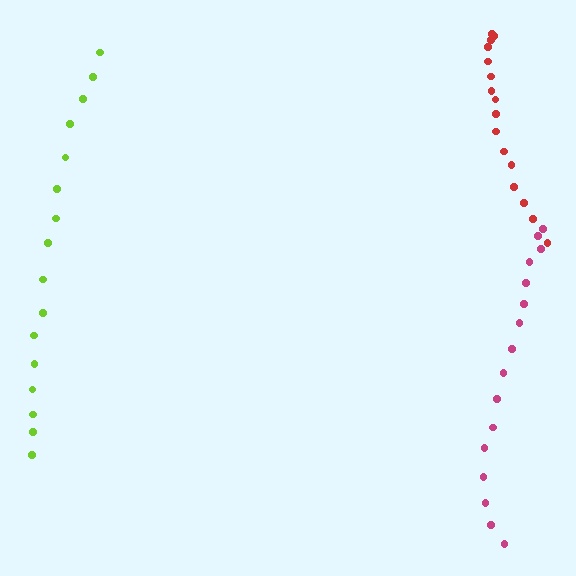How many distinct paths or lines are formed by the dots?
There are 3 distinct paths.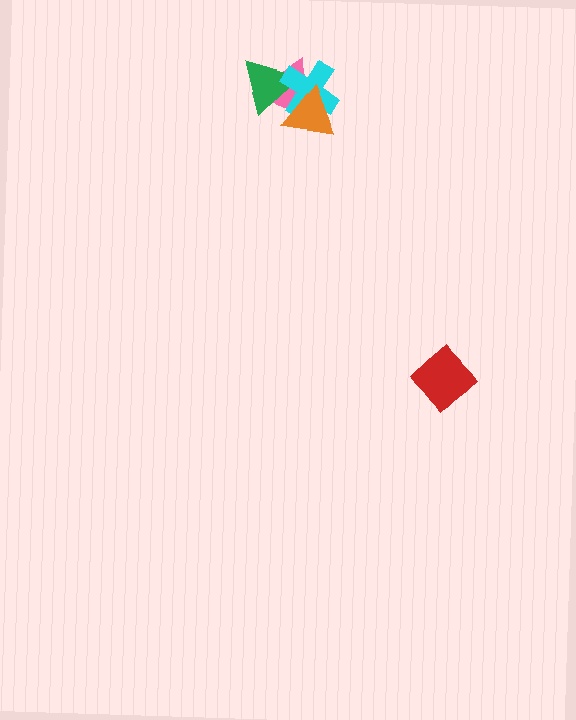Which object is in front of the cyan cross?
The orange triangle is in front of the cyan cross.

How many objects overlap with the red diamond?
0 objects overlap with the red diamond.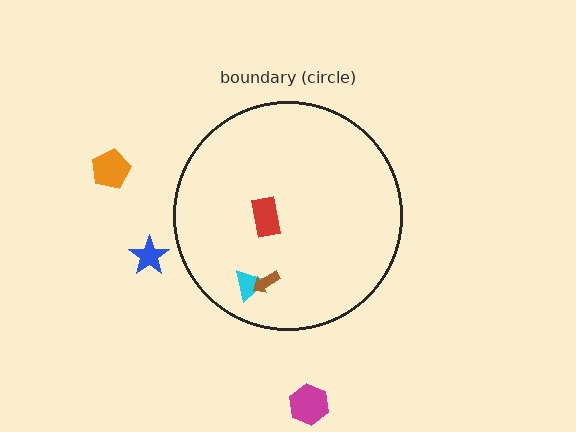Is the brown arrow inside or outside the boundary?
Inside.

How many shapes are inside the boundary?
3 inside, 3 outside.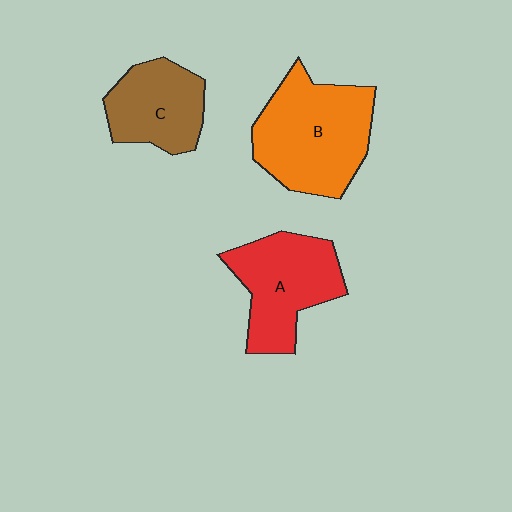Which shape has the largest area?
Shape B (orange).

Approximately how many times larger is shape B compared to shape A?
Approximately 1.2 times.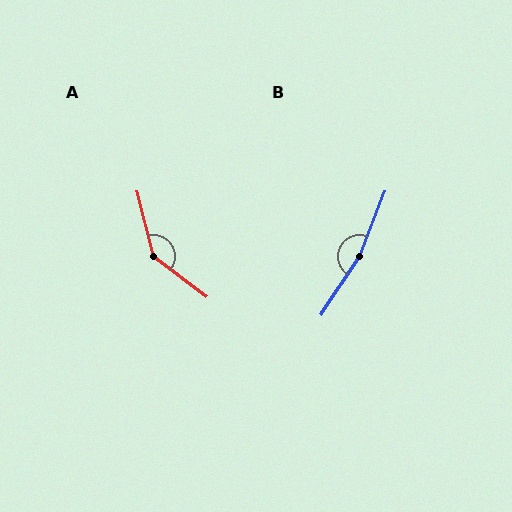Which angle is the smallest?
A, at approximately 141 degrees.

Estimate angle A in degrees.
Approximately 141 degrees.